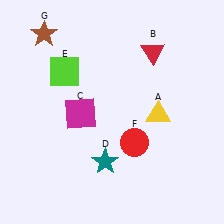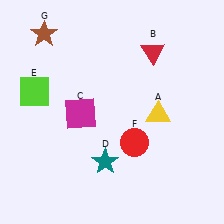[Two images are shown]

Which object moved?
The lime square (E) moved left.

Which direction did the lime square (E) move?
The lime square (E) moved left.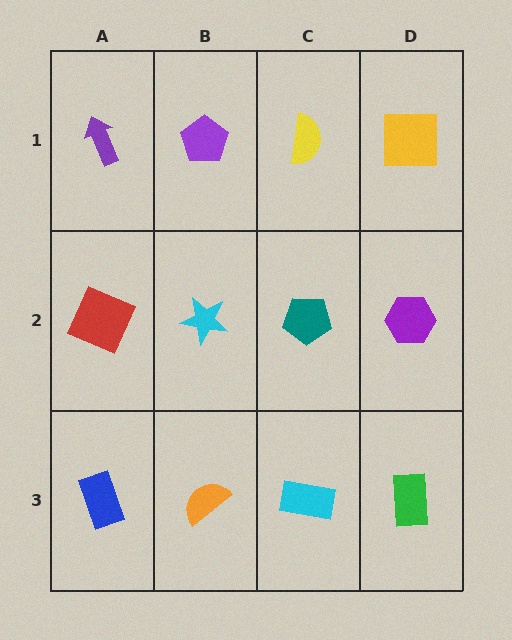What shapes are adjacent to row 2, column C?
A yellow semicircle (row 1, column C), a cyan rectangle (row 3, column C), a cyan star (row 2, column B), a purple hexagon (row 2, column D).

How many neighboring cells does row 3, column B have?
3.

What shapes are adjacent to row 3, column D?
A purple hexagon (row 2, column D), a cyan rectangle (row 3, column C).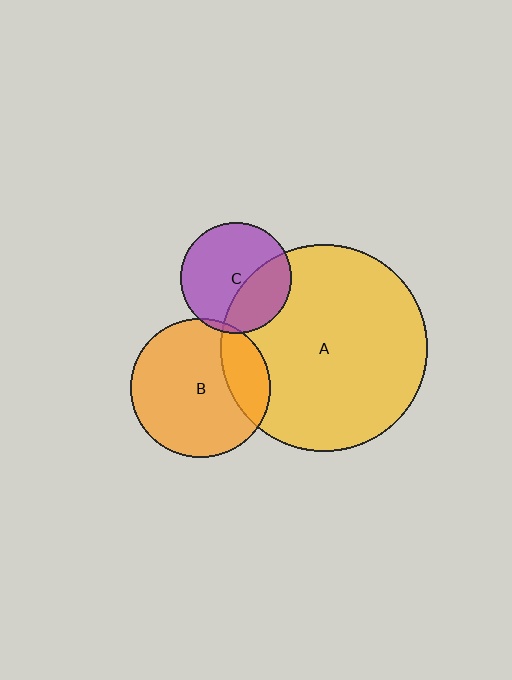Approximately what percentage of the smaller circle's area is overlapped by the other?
Approximately 20%.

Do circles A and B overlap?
Yes.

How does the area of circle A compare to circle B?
Approximately 2.2 times.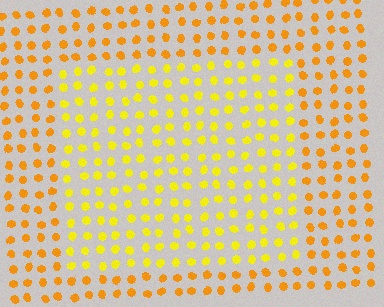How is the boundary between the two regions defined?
The boundary is defined purely by a slight shift in hue (about 25 degrees). Spacing, size, and orientation are identical on both sides.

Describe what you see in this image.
The image is filled with small orange elements in a uniform arrangement. A rectangle-shaped region is visible where the elements are tinted to a slightly different hue, forming a subtle color boundary.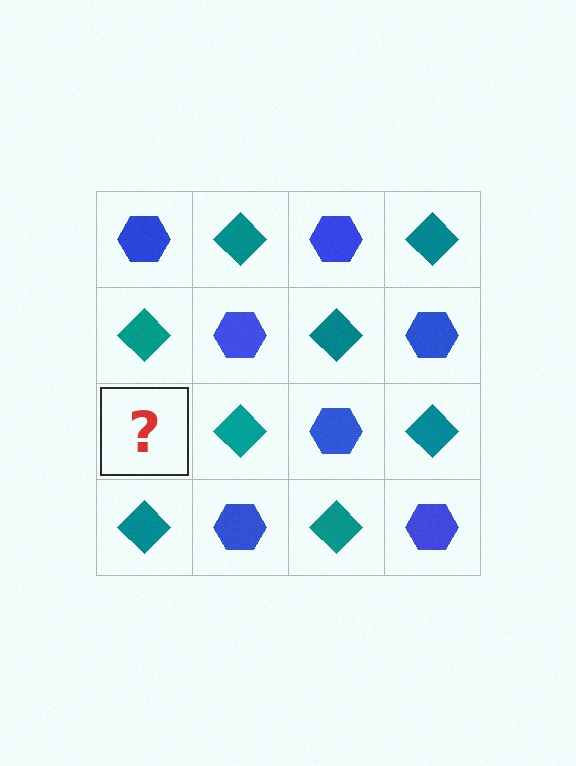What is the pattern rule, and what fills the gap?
The rule is that it alternates blue hexagon and teal diamond in a checkerboard pattern. The gap should be filled with a blue hexagon.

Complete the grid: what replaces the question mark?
The question mark should be replaced with a blue hexagon.